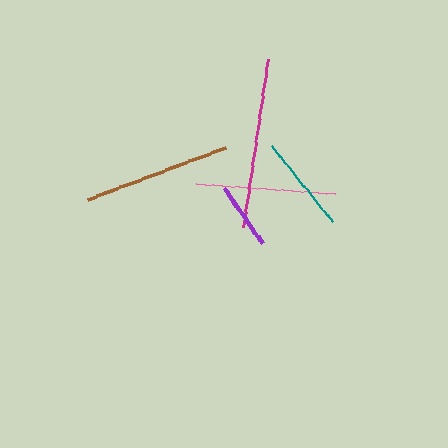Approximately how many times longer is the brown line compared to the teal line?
The brown line is approximately 1.5 times the length of the teal line.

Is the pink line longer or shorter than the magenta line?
The magenta line is longer than the pink line.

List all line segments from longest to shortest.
From longest to shortest: magenta, brown, pink, teal, purple.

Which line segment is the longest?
The magenta line is the longest at approximately 171 pixels.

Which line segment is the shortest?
The purple line is the shortest at approximately 68 pixels.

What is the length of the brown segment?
The brown segment is approximately 147 pixels long.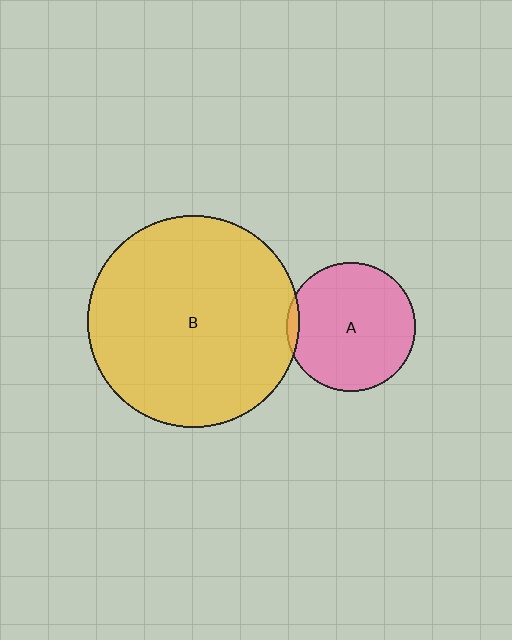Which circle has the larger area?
Circle B (yellow).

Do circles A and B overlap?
Yes.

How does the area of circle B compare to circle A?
Approximately 2.7 times.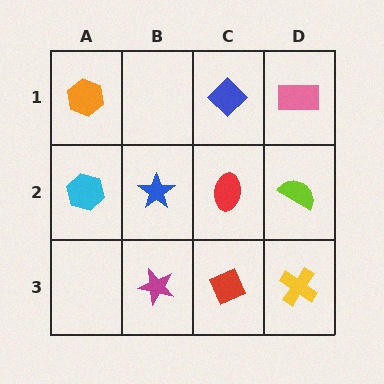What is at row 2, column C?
A red ellipse.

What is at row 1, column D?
A pink rectangle.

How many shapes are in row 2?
4 shapes.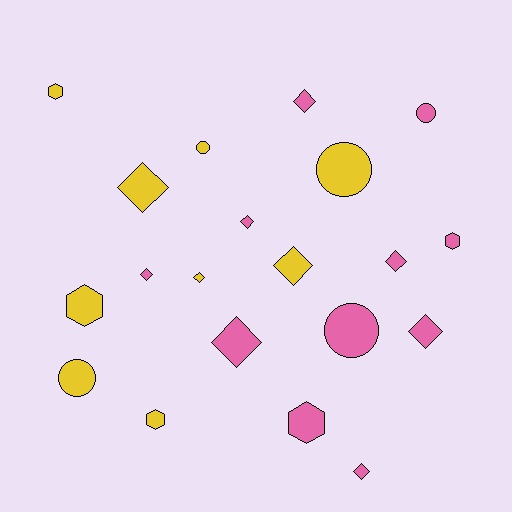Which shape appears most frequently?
Diamond, with 10 objects.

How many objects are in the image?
There are 20 objects.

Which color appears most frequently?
Pink, with 11 objects.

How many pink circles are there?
There are 2 pink circles.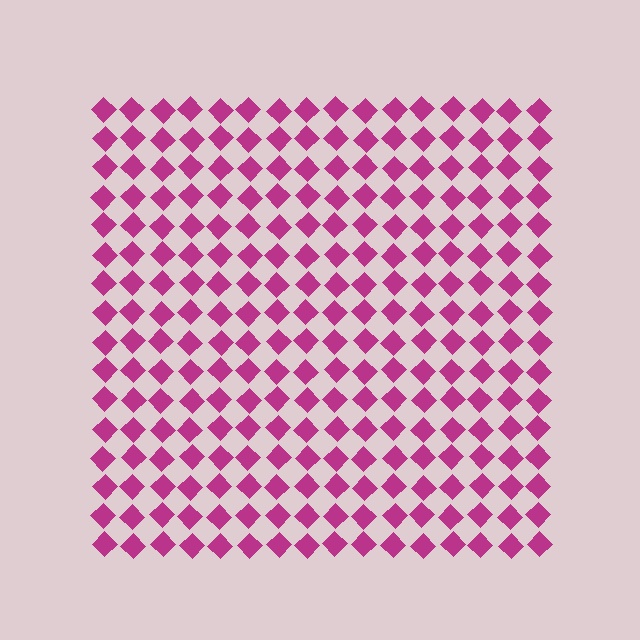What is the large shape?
The large shape is a square.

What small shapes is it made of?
It is made of small diamonds.